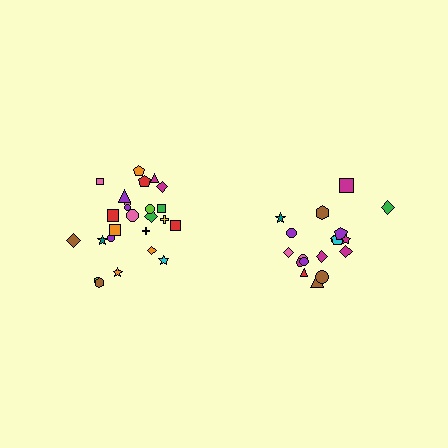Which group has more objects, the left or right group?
The left group.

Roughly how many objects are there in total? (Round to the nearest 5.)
Roughly 45 objects in total.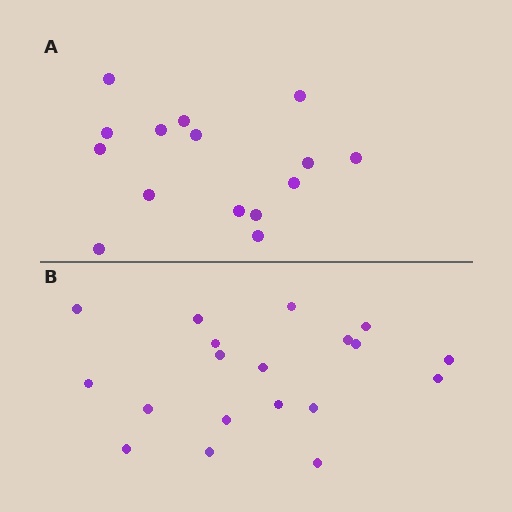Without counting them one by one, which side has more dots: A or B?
Region B (the bottom region) has more dots.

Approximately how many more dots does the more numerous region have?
Region B has about 4 more dots than region A.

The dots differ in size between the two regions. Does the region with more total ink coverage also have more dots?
No. Region A has more total ink coverage because its dots are larger, but region B actually contains more individual dots. Total area can be misleading — the number of items is what matters here.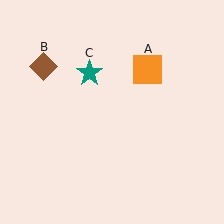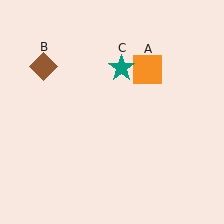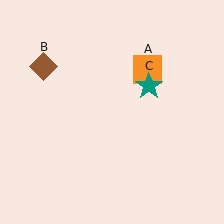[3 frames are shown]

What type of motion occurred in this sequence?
The teal star (object C) rotated clockwise around the center of the scene.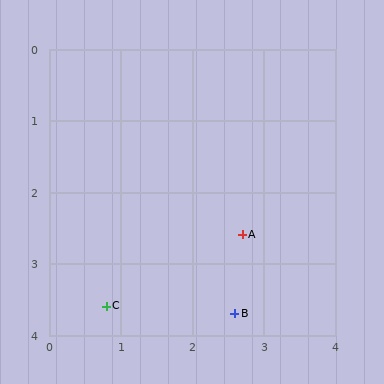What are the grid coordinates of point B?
Point B is at approximately (2.6, 3.7).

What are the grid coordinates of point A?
Point A is at approximately (2.7, 2.6).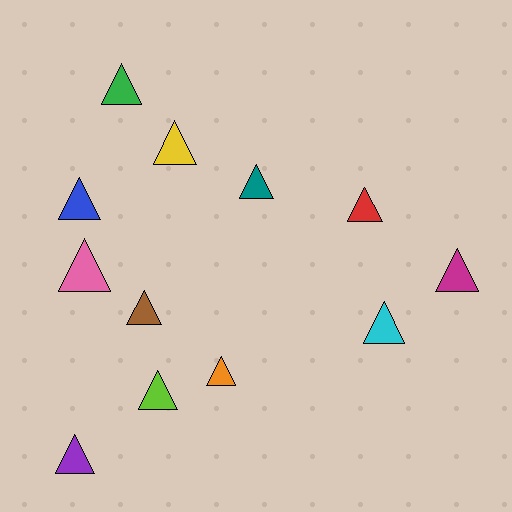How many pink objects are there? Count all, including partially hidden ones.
There is 1 pink object.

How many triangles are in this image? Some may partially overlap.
There are 12 triangles.